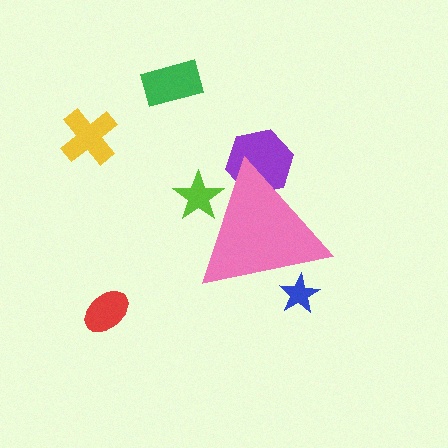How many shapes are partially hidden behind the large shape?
3 shapes are partially hidden.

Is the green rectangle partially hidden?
No, the green rectangle is fully visible.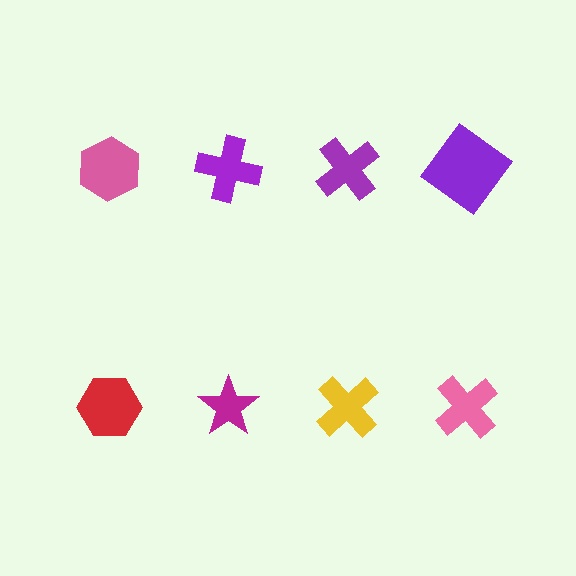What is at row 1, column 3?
A purple cross.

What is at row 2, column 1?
A red hexagon.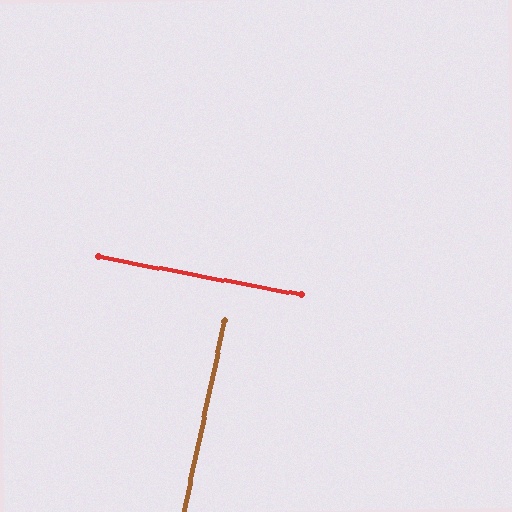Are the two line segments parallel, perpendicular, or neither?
Perpendicular — they meet at approximately 89°.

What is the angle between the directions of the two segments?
Approximately 89 degrees.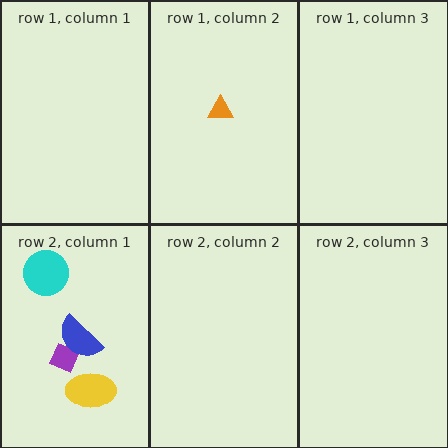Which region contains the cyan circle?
The row 2, column 1 region.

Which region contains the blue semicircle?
The row 2, column 1 region.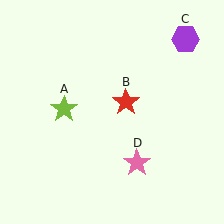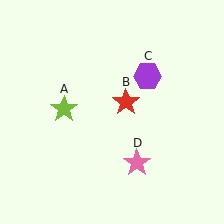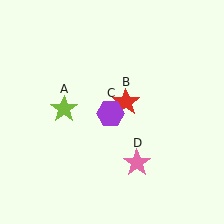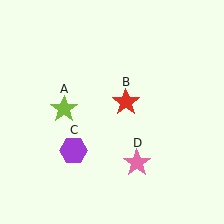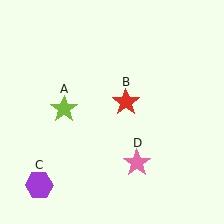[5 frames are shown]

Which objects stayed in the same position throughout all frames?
Lime star (object A) and red star (object B) and pink star (object D) remained stationary.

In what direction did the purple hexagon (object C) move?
The purple hexagon (object C) moved down and to the left.